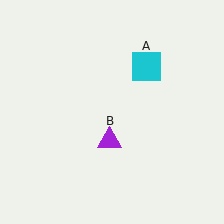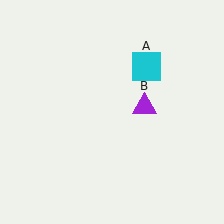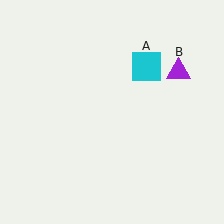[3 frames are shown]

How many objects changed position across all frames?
1 object changed position: purple triangle (object B).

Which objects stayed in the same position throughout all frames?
Cyan square (object A) remained stationary.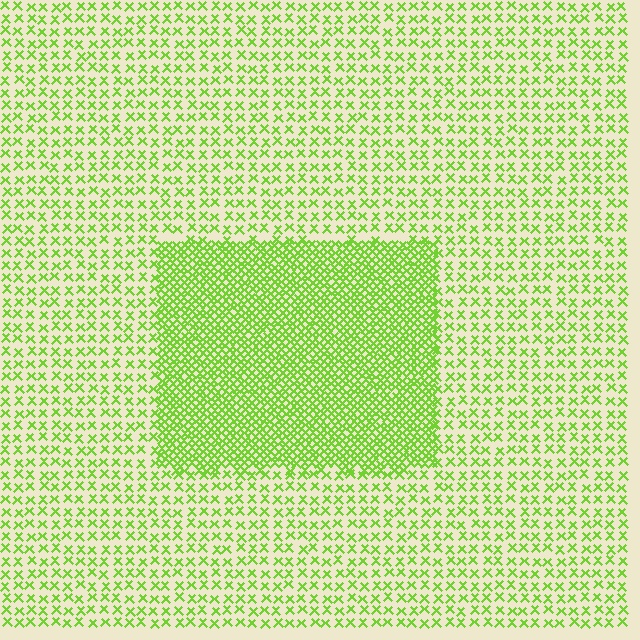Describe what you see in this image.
The image contains small lime elements arranged at two different densities. A rectangle-shaped region is visible where the elements are more densely packed than the surrounding area.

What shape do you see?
I see a rectangle.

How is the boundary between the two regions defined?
The boundary is defined by a change in element density (approximately 2.7x ratio). All elements are the same color, size, and shape.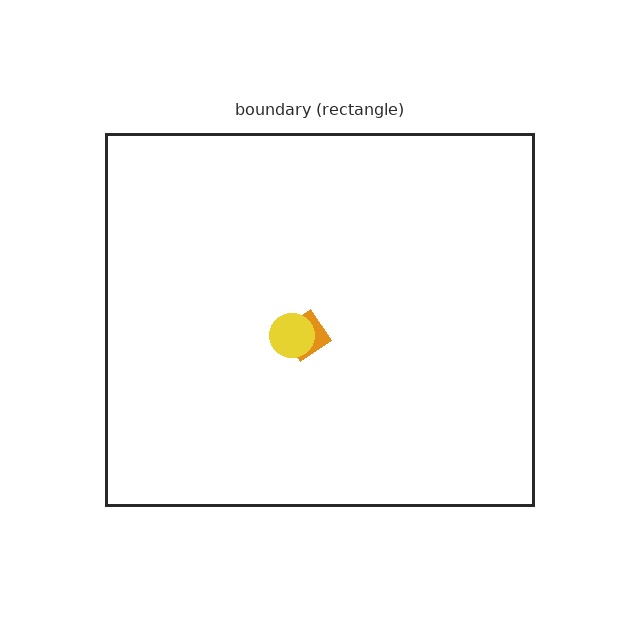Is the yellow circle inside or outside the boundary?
Inside.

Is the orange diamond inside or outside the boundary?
Inside.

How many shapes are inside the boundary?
2 inside, 0 outside.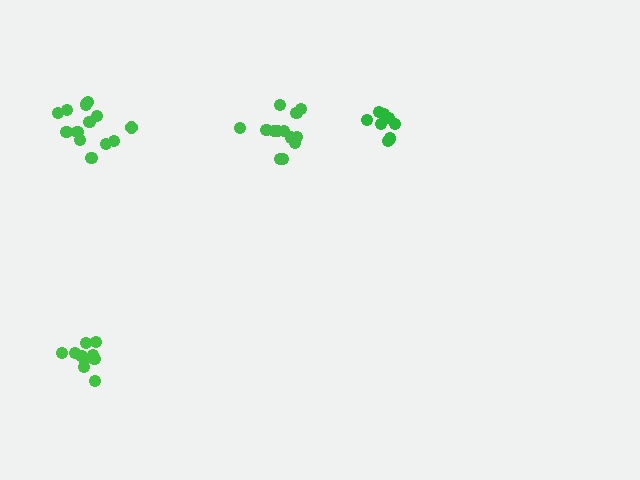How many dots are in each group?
Group 1: 13 dots, Group 2: 13 dots, Group 3: 11 dots, Group 4: 8 dots (45 total).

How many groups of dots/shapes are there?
There are 4 groups.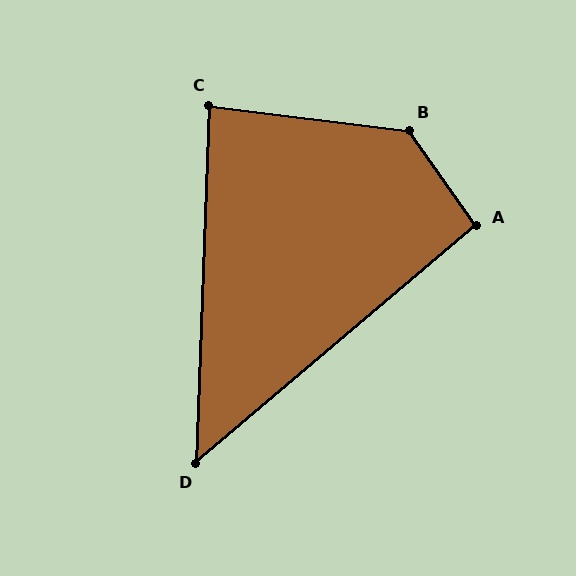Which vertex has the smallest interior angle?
D, at approximately 48 degrees.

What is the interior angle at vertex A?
Approximately 95 degrees (approximately right).